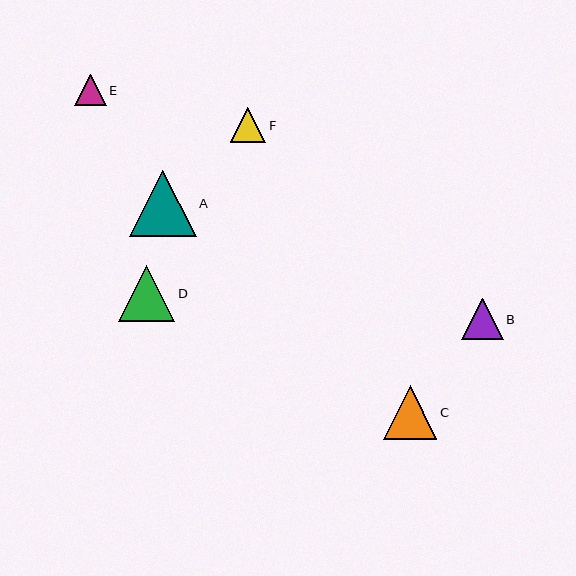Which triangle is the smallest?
Triangle E is the smallest with a size of approximately 31 pixels.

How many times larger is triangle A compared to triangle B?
Triangle A is approximately 1.6 times the size of triangle B.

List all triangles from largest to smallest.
From largest to smallest: A, D, C, B, F, E.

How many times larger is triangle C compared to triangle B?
Triangle C is approximately 1.3 times the size of triangle B.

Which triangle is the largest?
Triangle A is the largest with a size of approximately 66 pixels.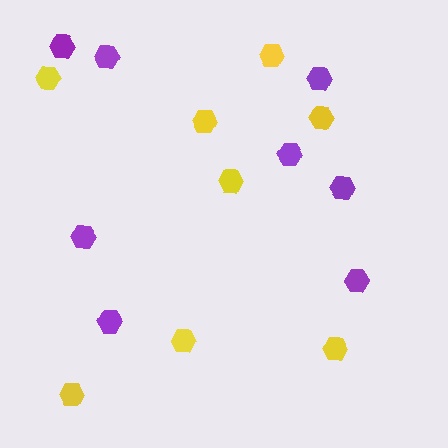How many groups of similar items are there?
There are 2 groups: one group of yellow hexagons (8) and one group of purple hexagons (8).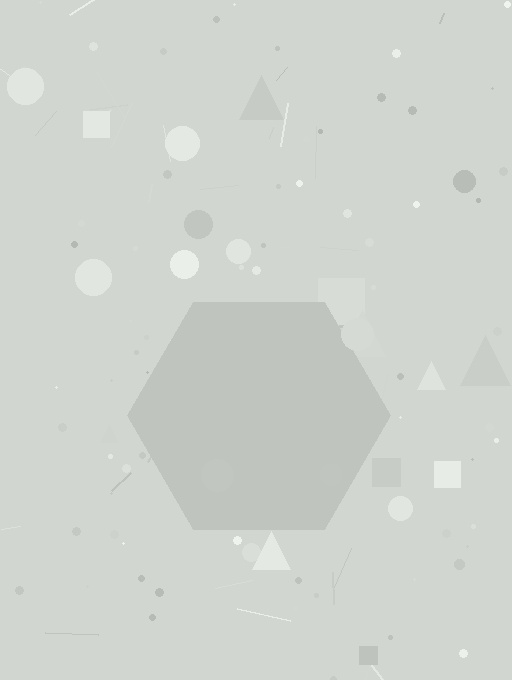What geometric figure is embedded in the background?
A hexagon is embedded in the background.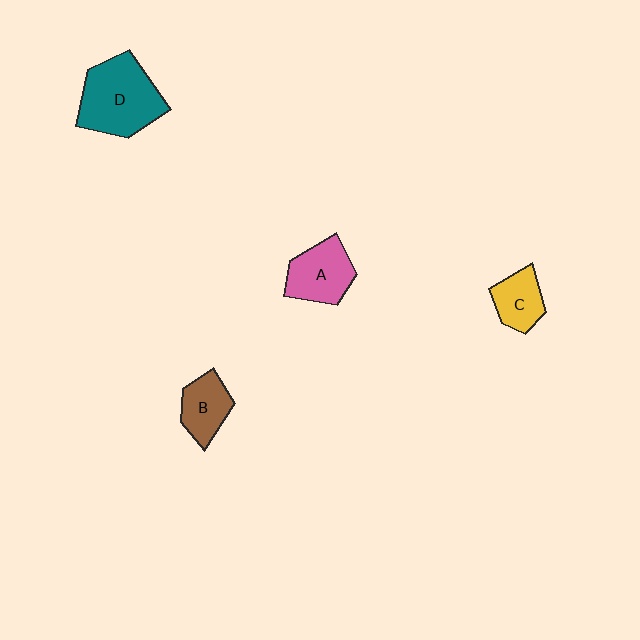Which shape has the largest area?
Shape D (teal).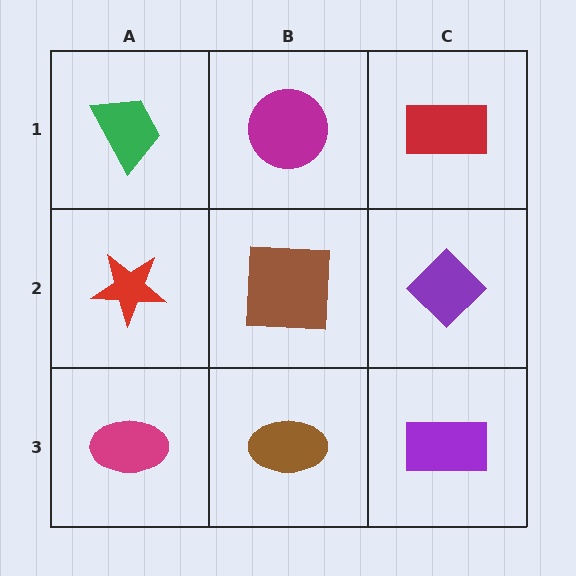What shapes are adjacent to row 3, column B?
A brown square (row 2, column B), a magenta ellipse (row 3, column A), a purple rectangle (row 3, column C).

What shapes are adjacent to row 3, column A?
A red star (row 2, column A), a brown ellipse (row 3, column B).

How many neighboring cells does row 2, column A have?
3.